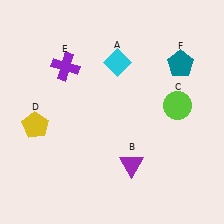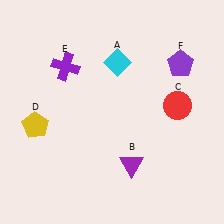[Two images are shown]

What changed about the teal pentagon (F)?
In Image 1, F is teal. In Image 2, it changed to purple.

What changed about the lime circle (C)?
In Image 1, C is lime. In Image 2, it changed to red.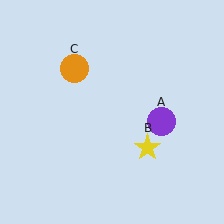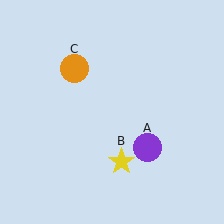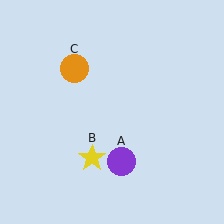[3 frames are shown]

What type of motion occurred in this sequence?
The purple circle (object A), yellow star (object B) rotated clockwise around the center of the scene.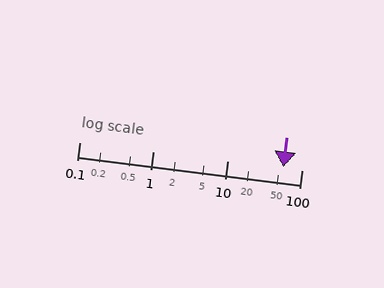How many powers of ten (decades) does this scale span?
The scale spans 3 decades, from 0.1 to 100.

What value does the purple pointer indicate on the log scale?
The pointer indicates approximately 56.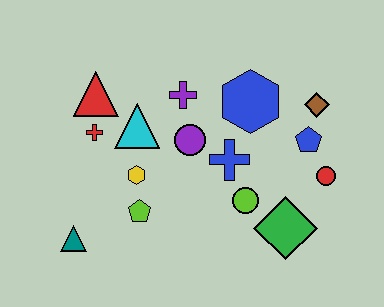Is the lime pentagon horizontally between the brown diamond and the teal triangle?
Yes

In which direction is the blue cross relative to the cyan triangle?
The blue cross is to the right of the cyan triangle.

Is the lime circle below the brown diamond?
Yes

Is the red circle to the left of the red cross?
No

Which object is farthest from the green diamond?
The red triangle is farthest from the green diamond.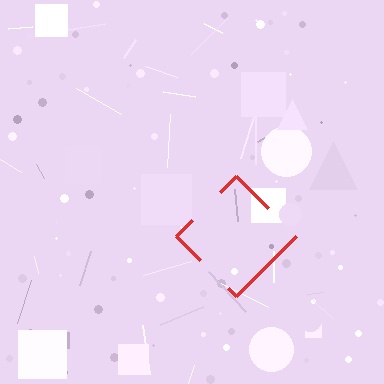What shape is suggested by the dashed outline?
The dashed outline suggests a diamond.